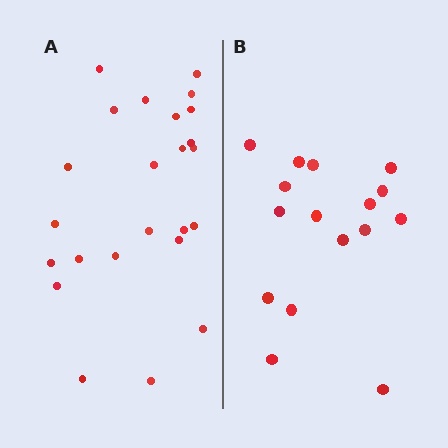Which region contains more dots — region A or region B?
Region A (the left region) has more dots.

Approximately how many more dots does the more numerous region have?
Region A has roughly 8 or so more dots than region B.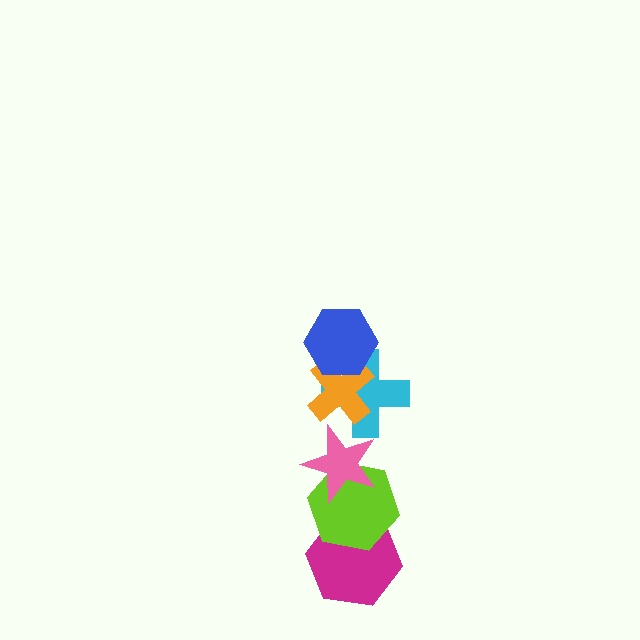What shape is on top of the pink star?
The cyan cross is on top of the pink star.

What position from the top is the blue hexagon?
The blue hexagon is 1st from the top.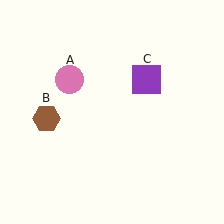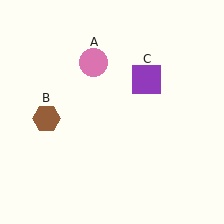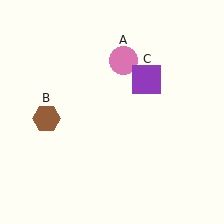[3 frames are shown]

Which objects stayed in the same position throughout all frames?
Brown hexagon (object B) and purple square (object C) remained stationary.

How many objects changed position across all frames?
1 object changed position: pink circle (object A).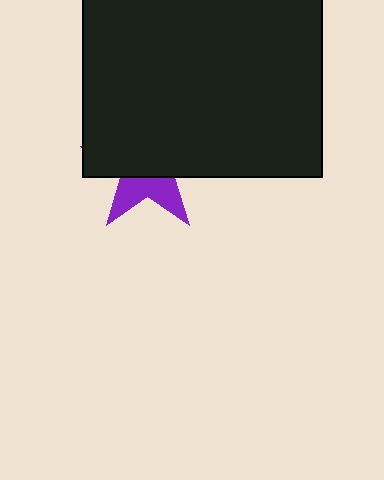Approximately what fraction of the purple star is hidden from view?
Roughly 64% of the purple star is hidden behind the black square.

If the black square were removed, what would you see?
You would see the complete purple star.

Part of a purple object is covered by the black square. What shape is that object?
It is a star.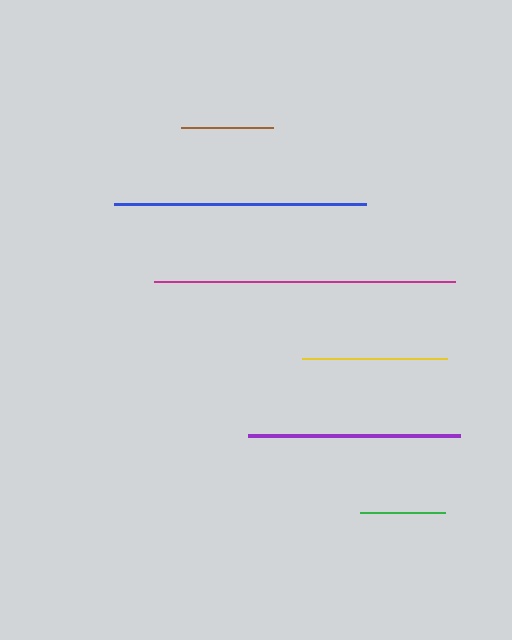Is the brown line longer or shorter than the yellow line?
The yellow line is longer than the brown line.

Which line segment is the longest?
The magenta line is the longest at approximately 301 pixels.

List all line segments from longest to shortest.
From longest to shortest: magenta, blue, purple, yellow, brown, green.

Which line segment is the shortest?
The green line is the shortest at approximately 84 pixels.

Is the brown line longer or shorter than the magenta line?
The magenta line is longer than the brown line.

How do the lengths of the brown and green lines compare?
The brown and green lines are approximately the same length.